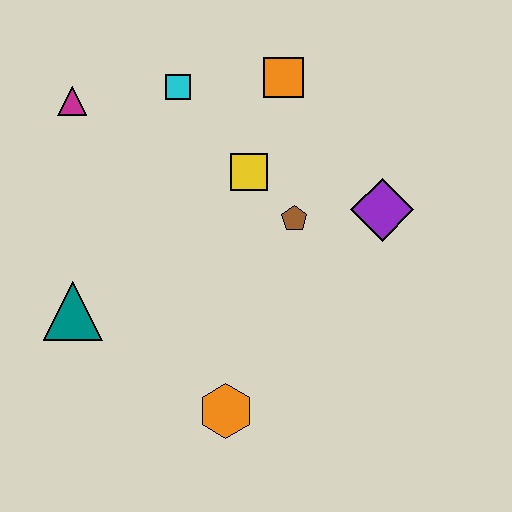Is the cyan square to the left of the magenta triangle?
No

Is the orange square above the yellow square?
Yes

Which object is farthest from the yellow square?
The orange hexagon is farthest from the yellow square.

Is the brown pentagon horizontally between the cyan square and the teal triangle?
No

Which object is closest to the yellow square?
The brown pentagon is closest to the yellow square.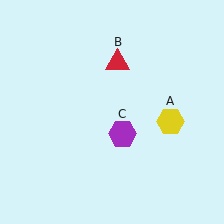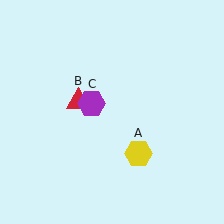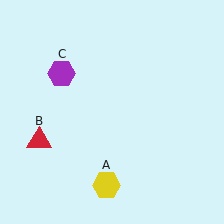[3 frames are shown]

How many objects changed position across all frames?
3 objects changed position: yellow hexagon (object A), red triangle (object B), purple hexagon (object C).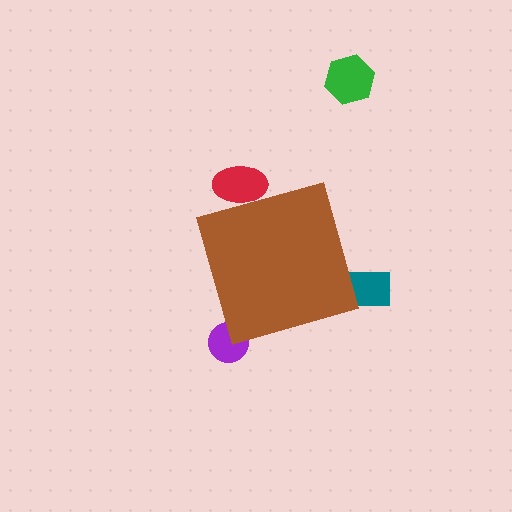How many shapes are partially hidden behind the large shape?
3 shapes are partially hidden.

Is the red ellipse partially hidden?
Yes, the red ellipse is partially hidden behind the brown diamond.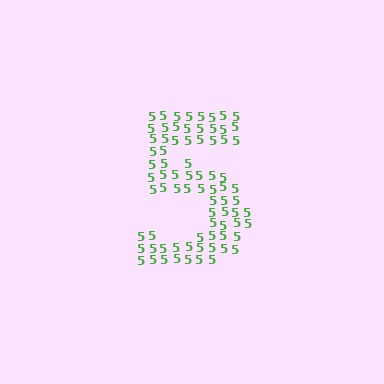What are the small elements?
The small elements are digit 5's.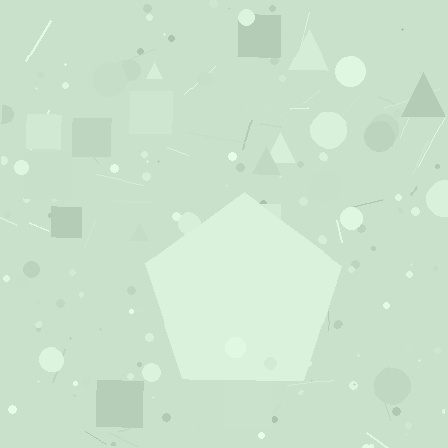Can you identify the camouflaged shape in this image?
The camouflaged shape is a pentagon.